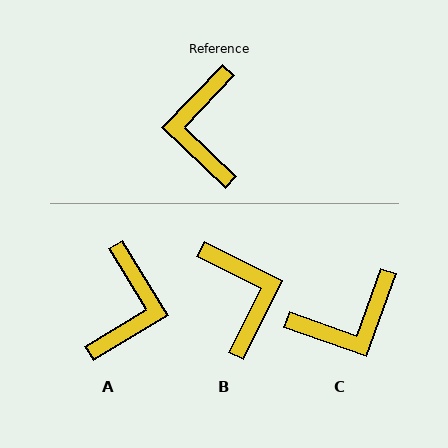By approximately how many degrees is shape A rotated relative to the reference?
Approximately 165 degrees counter-clockwise.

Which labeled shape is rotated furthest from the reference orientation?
A, about 165 degrees away.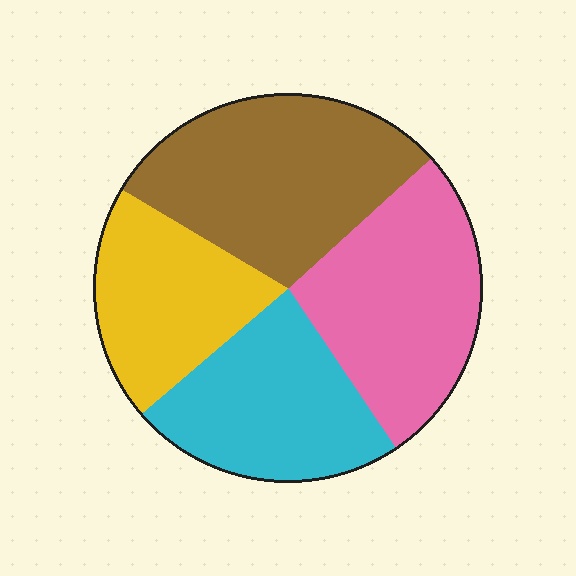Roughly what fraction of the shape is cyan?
Cyan takes up less than a quarter of the shape.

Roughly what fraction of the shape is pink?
Pink covers roughly 25% of the shape.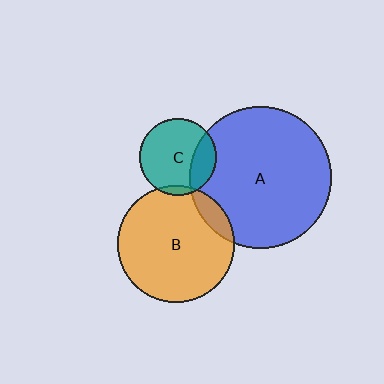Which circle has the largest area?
Circle A (blue).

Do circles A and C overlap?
Yes.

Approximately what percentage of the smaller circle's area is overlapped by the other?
Approximately 25%.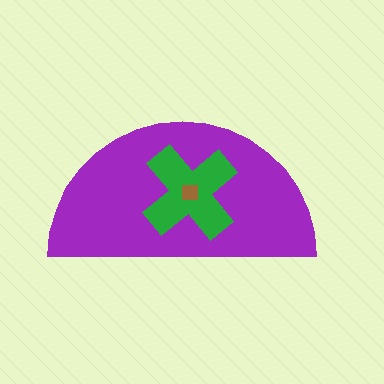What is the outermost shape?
The purple semicircle.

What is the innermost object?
The brown square.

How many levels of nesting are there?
3.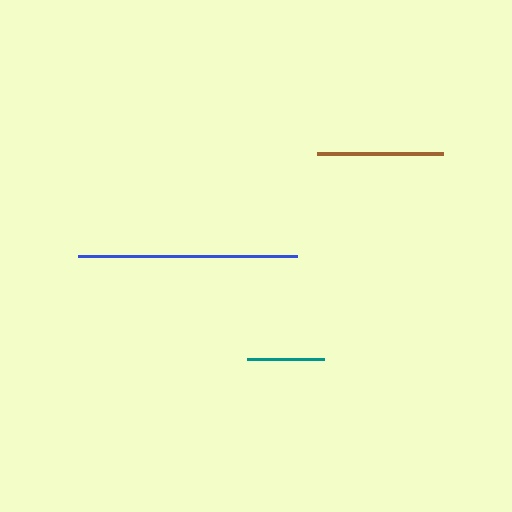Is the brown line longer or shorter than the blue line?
The blue line is longer than the brown line.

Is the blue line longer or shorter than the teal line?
The blue line is longer than the teal line.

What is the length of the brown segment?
The brown segment is approximately 126 pixels long.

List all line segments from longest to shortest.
From longest to shortest: blue, brown, teal.